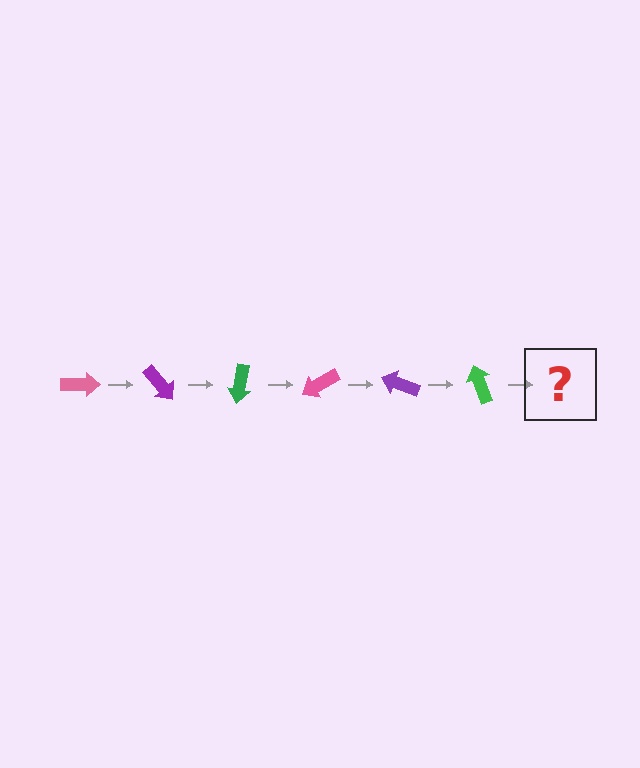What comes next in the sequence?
The next element should be a pink arrow, rotated 300 degrees from the start.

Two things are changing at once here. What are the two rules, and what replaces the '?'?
The two rules are that it rotates 50 degrees each step and the color cycles through pink, purple, and green. The '?' should be a pink arrow, rotated 300 degrees from the start.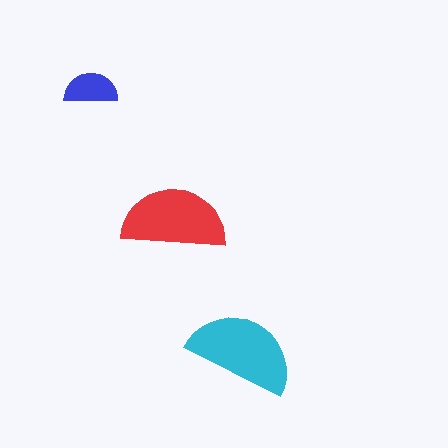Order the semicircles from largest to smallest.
the cyan one, the red one, the blue one.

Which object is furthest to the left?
The blue semicircle is leftmost.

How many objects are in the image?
There are 3 objects in the image.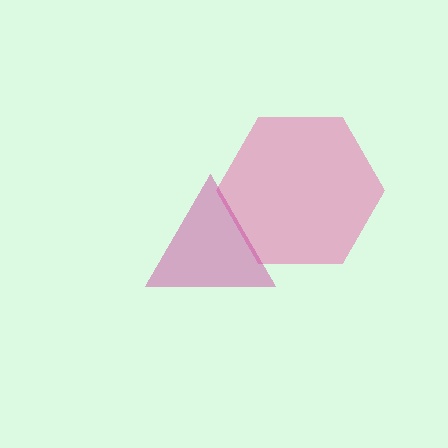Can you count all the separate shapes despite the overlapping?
Yes, there are 2 separate shapes.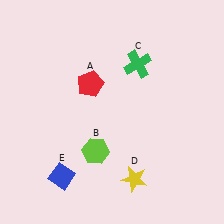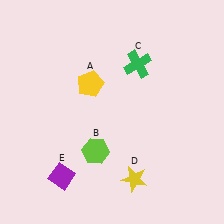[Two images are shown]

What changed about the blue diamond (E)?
In Image 1, E is blue. In Image 2, it changed to purple.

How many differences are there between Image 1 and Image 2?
There are 2 differences between the two images.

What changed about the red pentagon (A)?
In Image 1, A is red. In Image 2, it changed to yellow.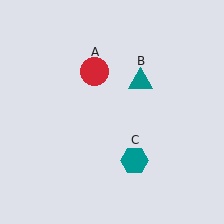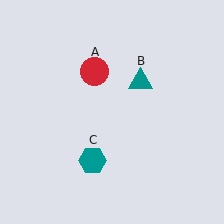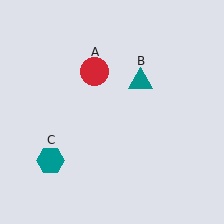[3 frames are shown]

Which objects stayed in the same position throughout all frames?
Red circle (object A) and teal triangle (object B) remained stationary.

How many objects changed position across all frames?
1 object changed position: teal hexagon (object C).